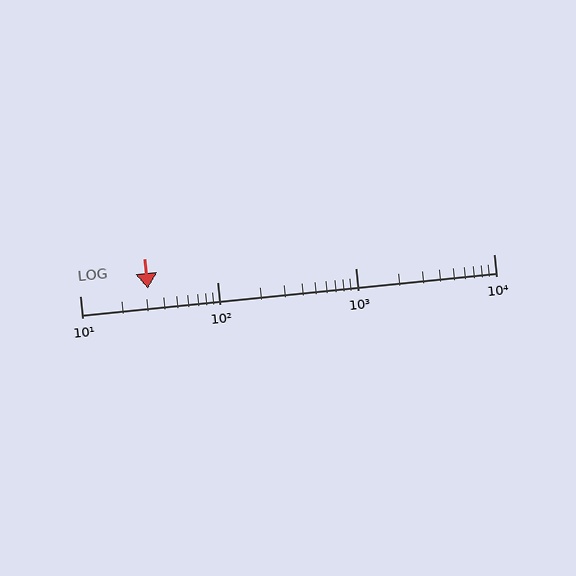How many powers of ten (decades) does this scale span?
The scale spans 3 decades, from 10 to 10000.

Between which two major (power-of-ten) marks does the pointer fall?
The pointer is between 10 and 100.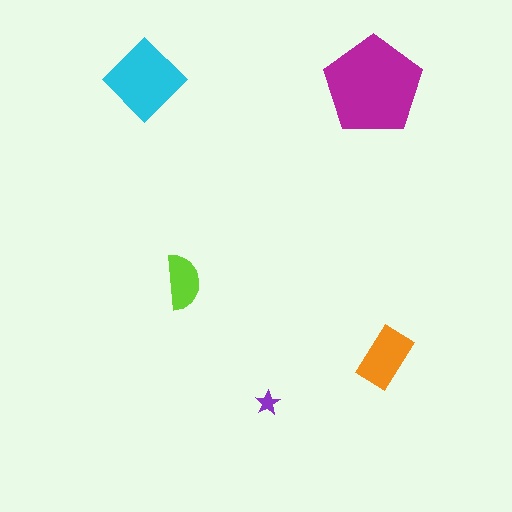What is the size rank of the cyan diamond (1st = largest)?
2nd.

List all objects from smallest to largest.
The purple star, the lime semicircle, the orange rectangle, the cyan diamond, the magenta pentagon.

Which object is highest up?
The cyan diamond is topmost.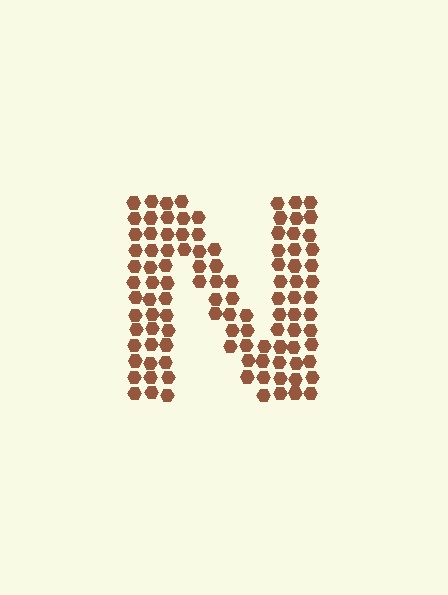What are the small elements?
The small elements are hexagons.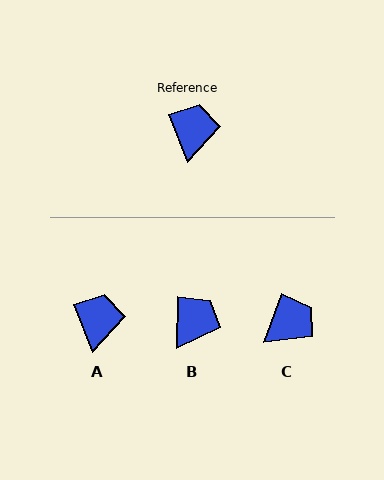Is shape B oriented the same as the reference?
No, it is off by about 23 degrees.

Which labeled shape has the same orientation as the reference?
A.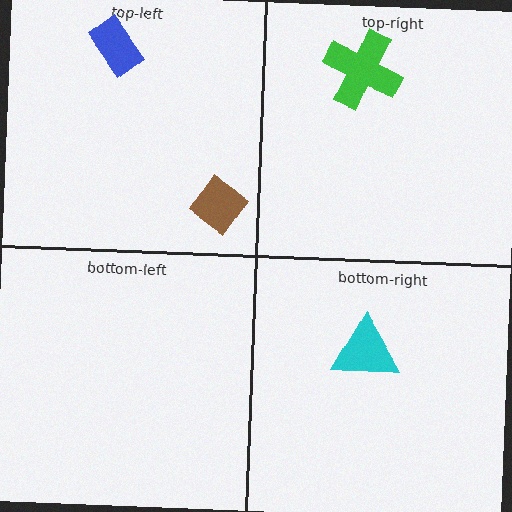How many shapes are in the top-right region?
1.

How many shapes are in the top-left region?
2.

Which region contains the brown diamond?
The top-left region.